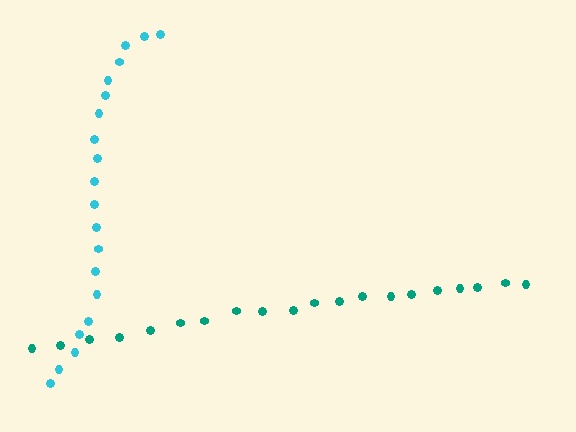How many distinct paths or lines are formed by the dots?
There are 2 distinct paths.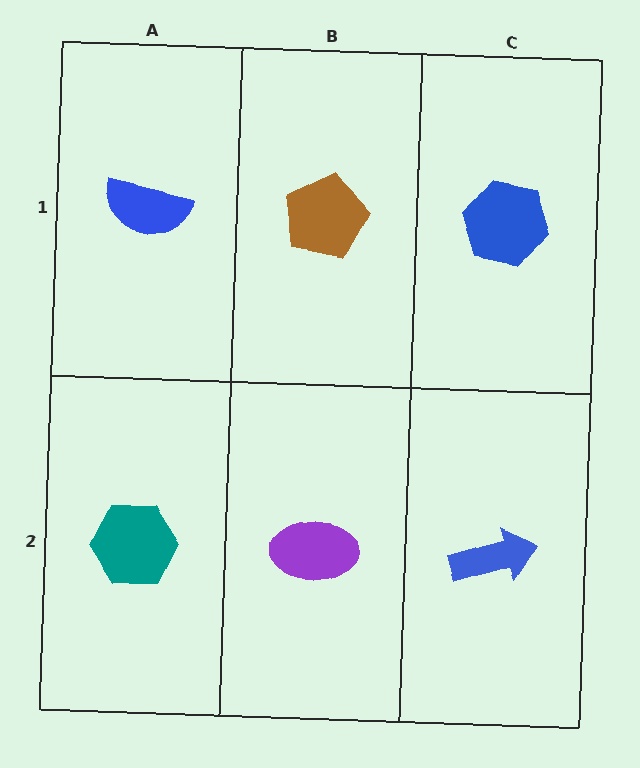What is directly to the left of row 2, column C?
A purple ellipse.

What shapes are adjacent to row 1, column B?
A purple ellipse (row 2, column B), a blue semicircle (row 1, column A), a blue hexagon (row 1, column C).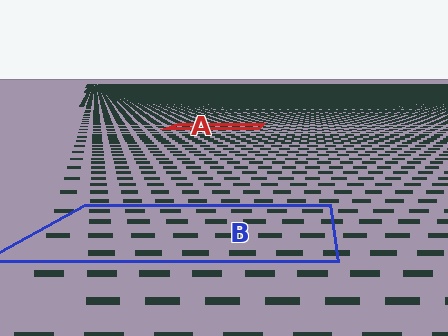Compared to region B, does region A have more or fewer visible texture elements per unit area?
Region A has more texture elements per unit area — they are packed more densely because it is farther away.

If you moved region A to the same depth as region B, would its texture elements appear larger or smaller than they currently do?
They would appear larger. At a closer depth, the same texture elements are projected at a bigger on-screen size.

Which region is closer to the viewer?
Region B is closer. The texture elements there are larger and more spread out.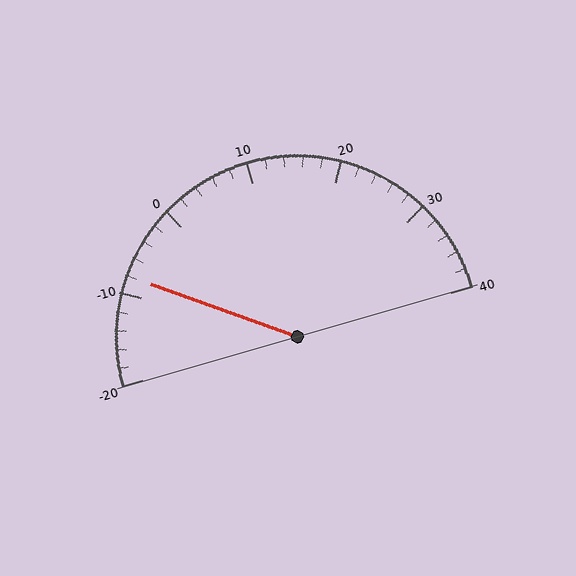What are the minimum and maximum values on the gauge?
The gauge ranges from -20 to 40.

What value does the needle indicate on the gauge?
The needle indicates approximately -8.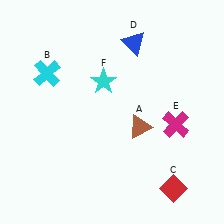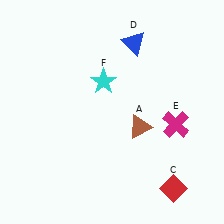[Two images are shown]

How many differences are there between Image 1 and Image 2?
There is 1 difference between the two images.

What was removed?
The cyan cross (B) was removed in Image 2.